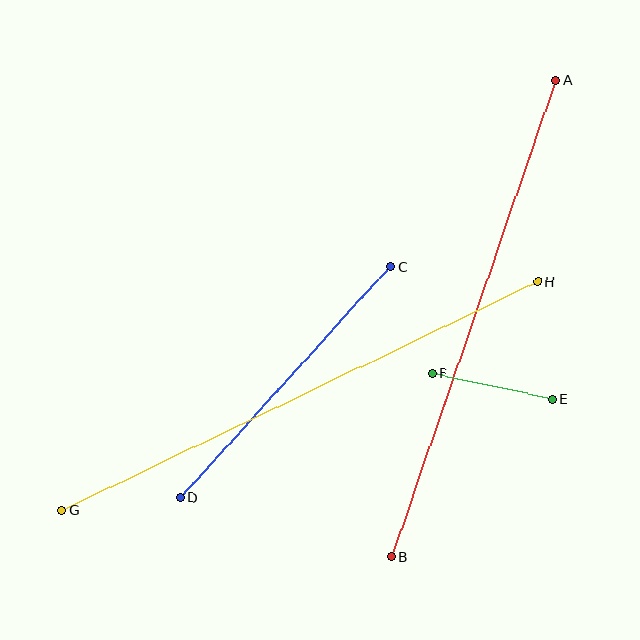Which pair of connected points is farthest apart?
Points G and H are farthest apart.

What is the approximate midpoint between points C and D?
The midpoint is at approximately (285, 382) pixels.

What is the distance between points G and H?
The distance is approximately 529 pixels.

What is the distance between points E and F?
The distance is approximately 122 pixels.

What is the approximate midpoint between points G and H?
The midpoint is at approximately (300, 396) pixels.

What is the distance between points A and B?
The distance is approximately 504 pixels.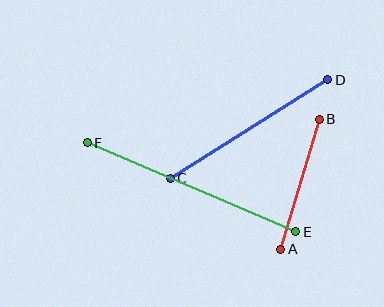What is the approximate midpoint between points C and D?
The midpoint is at approximately (249, 129) pixels.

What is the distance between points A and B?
The distance is approximately 136 pixels.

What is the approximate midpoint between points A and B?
The midpoint is at approximately (300, 184) pixels.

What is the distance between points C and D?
The distance is approximately 186 pixels.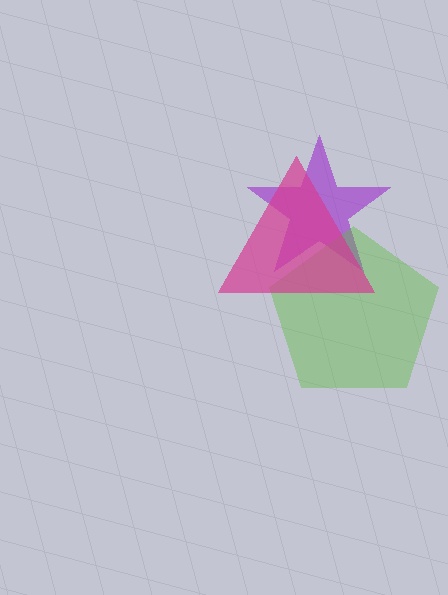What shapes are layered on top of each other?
The layered shapes are: a purple star, a lime pentagon, a magenta triangle.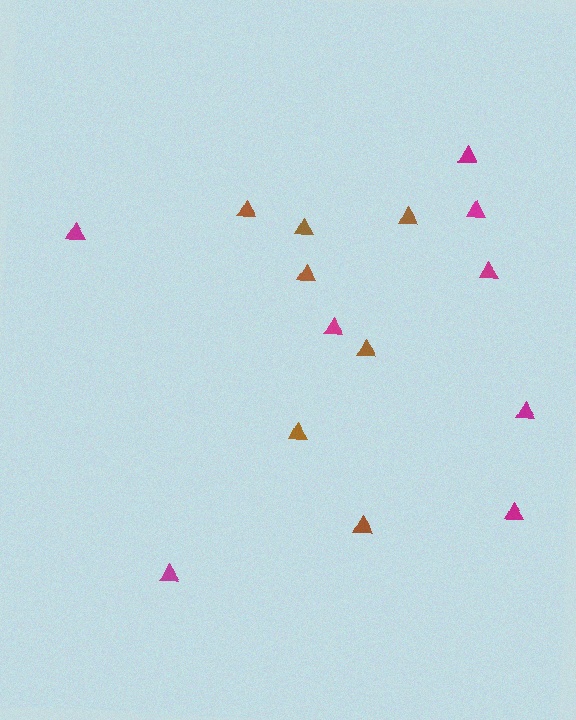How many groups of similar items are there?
There are 2 groups: one group of brown triangles (7) and one group of magenta triangles (8).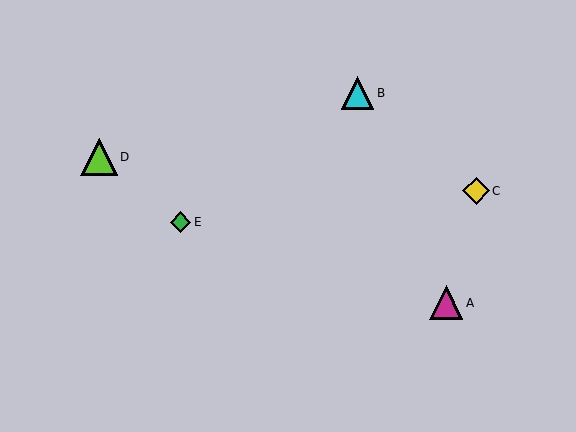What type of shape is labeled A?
Shape A is a magenta triangle.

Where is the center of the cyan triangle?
The center of the cyan triangle is at (358, 93).